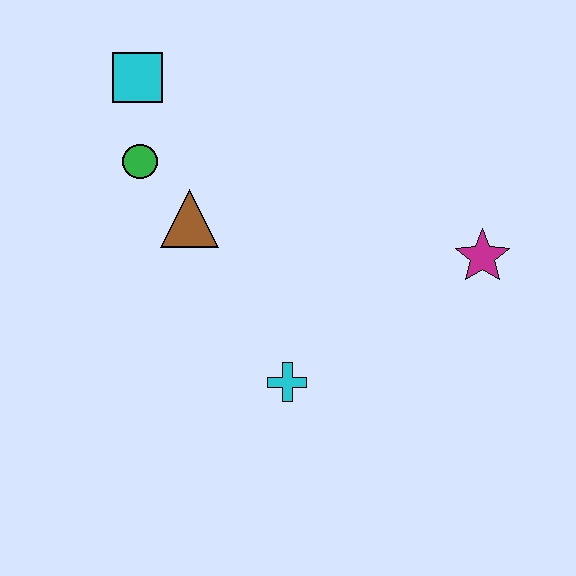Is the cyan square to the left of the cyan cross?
Yes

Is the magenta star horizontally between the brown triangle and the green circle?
No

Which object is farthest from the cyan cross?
The cyan square is farthest from the cyan cross.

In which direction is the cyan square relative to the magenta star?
The cyan square is to the left of the magenta star.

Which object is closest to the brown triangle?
The green circle is closest to the brown triangle.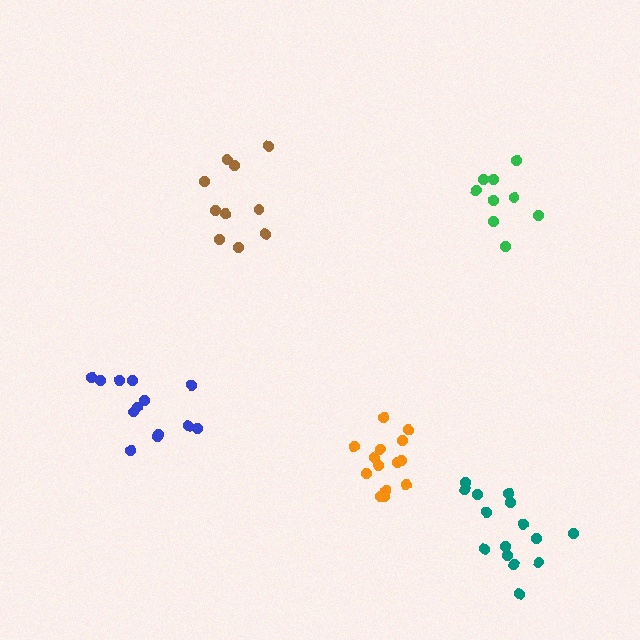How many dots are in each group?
Group 1: 9 dots, Group 2: 10 dots, Group 3: 13 dots, Group 4: 15 dots, Group 5: 14 dots (61 total).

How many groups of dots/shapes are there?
There are 5 groups.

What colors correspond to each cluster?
The clusters are colored: green, brown, blue, teal, orange.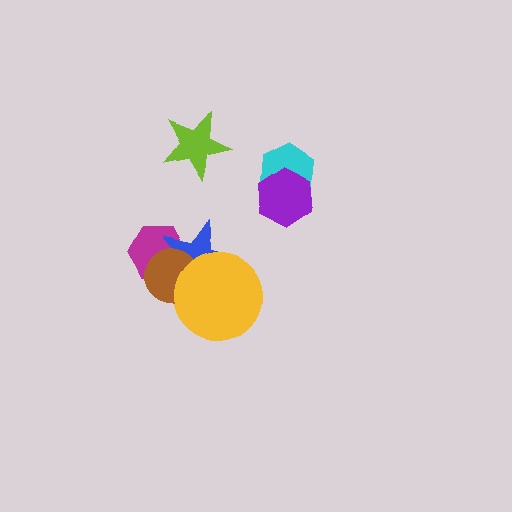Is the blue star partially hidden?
Yes, it is partially covered by another shape.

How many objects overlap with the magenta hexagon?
2 objects overlap with the magenta hexagon.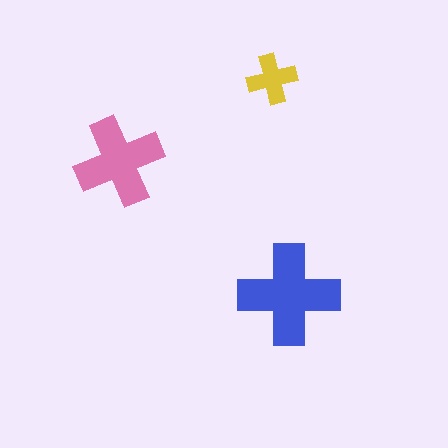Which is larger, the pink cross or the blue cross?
The blue one.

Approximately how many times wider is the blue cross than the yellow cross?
About 2 times wider.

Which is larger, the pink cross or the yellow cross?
The pink one.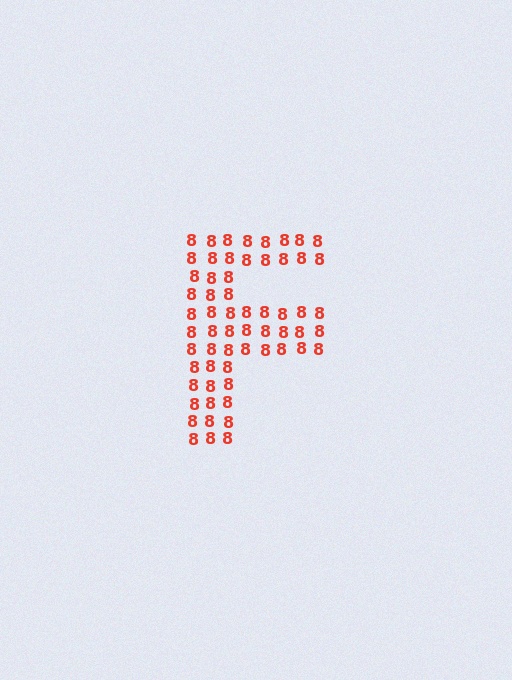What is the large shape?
The large shape is the letter F.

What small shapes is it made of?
It is made of small digit 8's.